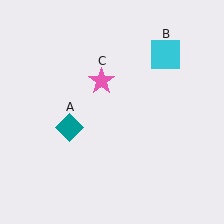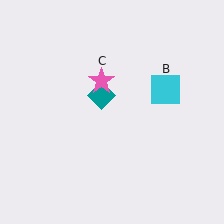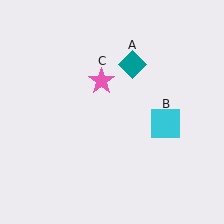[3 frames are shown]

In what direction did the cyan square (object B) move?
The cyan square (object B) moved down.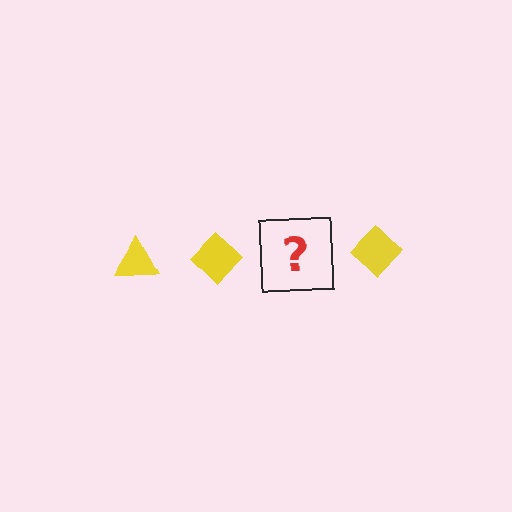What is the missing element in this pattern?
The missing element is a yellow triangle.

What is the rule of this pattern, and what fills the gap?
The rule is that the pattern cycles through triangle, diamond shapes in yellow. The gap should be filled with a yellow triangle.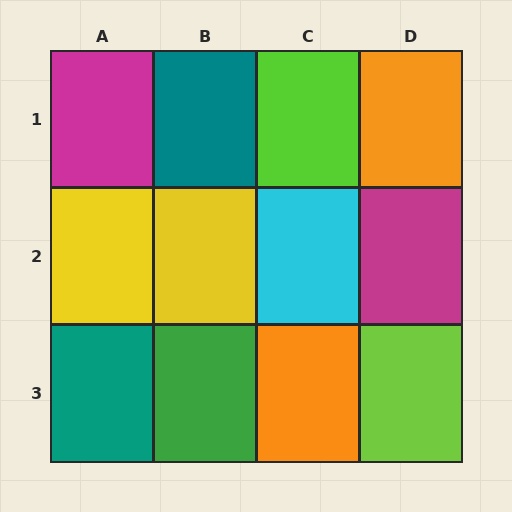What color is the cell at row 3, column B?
Green.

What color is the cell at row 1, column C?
Lime.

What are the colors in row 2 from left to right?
Yellow, yellow, cyan, magenta.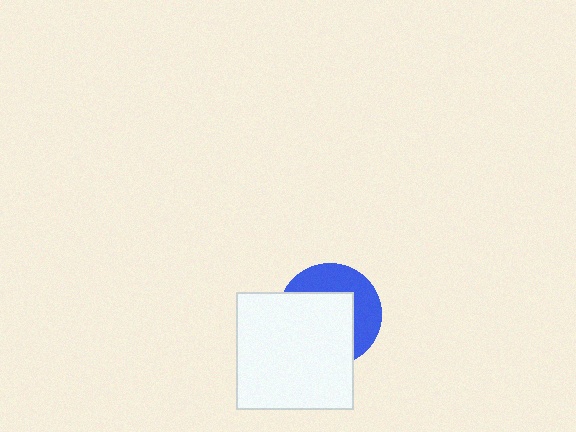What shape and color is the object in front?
The object in front is a white square.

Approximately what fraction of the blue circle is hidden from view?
Roughly 59% of the blue circle is hidden behind the white square.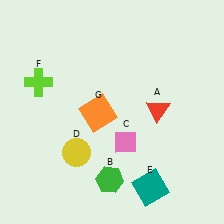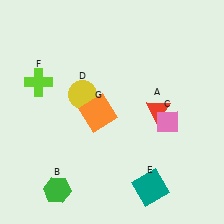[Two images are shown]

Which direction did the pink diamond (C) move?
The pink diamond (C) moved right.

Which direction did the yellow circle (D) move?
The yellow circle (D) moved up.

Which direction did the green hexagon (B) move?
The green hexagon (B) moved left.